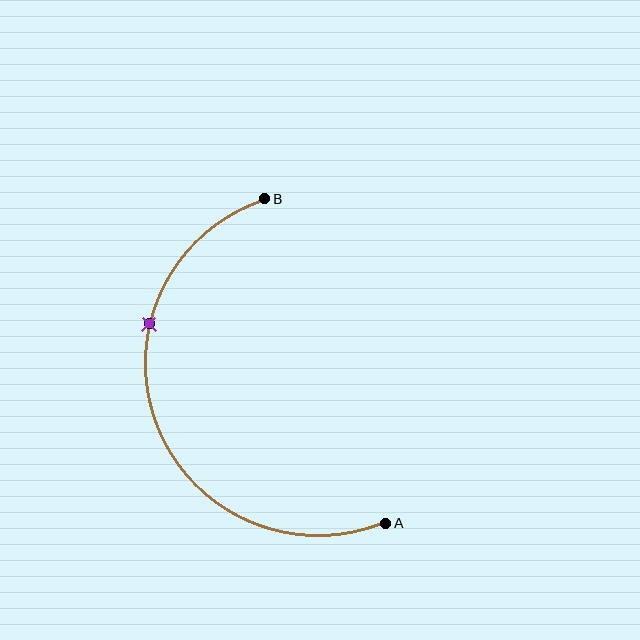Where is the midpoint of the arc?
The arc midpoint is the point on the curve farthest from the straight line joining A and B. It sits to the left of that line.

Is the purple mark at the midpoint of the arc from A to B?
No. The purple mark lies on the arc but is closer to endpoint B. The arc midpoint would be at the point on the curve equidistant along the arc from both A and B.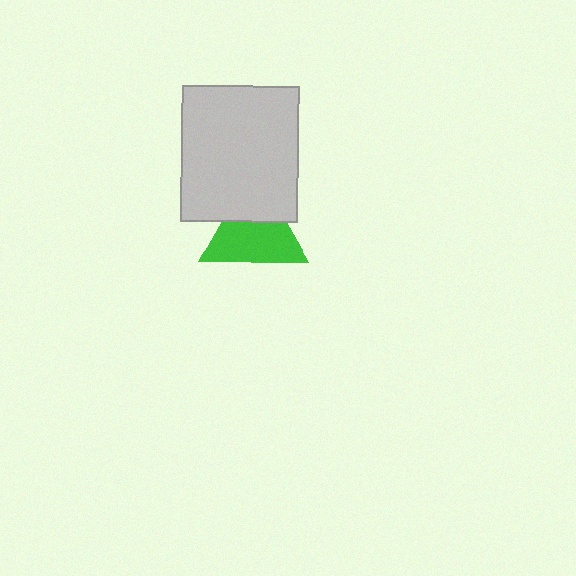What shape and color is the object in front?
The object in front is a light gray rectangle.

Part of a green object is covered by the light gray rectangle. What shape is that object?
It is a triangle.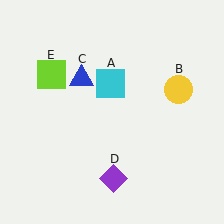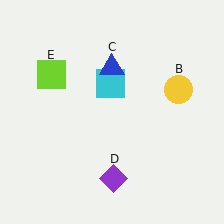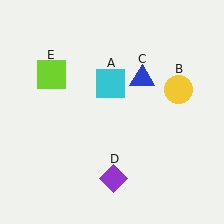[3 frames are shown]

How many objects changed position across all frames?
1 object changed position: blue triangle (object C).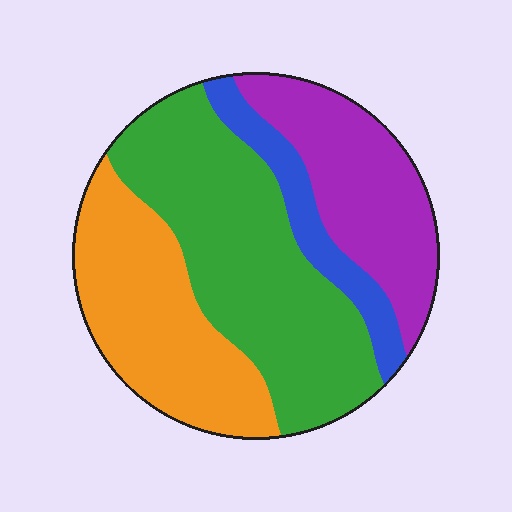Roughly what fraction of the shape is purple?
Purple takes up about one quarter (1/4) of the shape.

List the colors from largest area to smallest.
From largest to smallest: green, orange, purple, blue.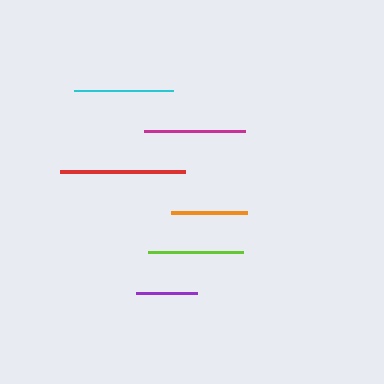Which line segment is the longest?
The red line is the longest at approximately 125 pixels.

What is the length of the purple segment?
The purple segment is approximately 61 pixels long.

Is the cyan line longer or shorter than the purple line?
The cyan line is longer than the purple line.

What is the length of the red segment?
The red segment is approximately 125 pixels long.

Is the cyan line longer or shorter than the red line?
The red line is longer than the cyan line.